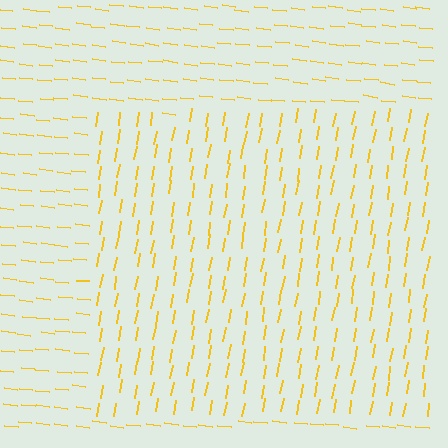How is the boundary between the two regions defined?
The boundary is defined purely by a change in line orientation (approximately 87 degrees difference). All lines are the same color and thickness.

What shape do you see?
I see a rectangle.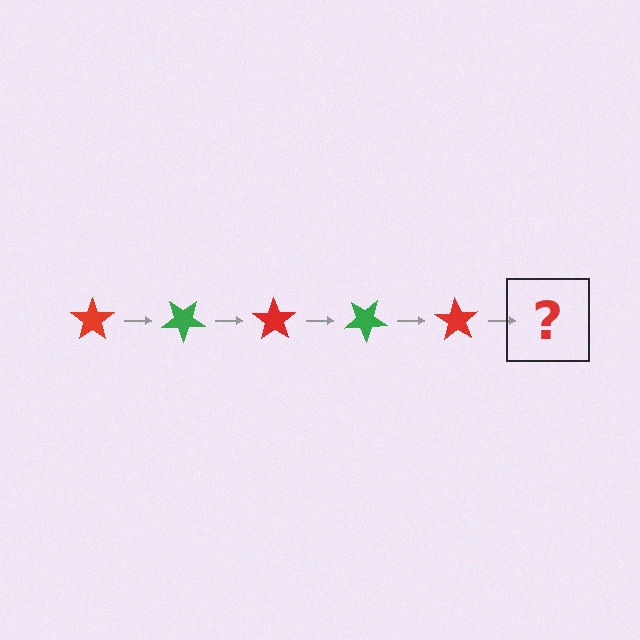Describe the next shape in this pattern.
It should be a green star, rotated 175 degrees from the start.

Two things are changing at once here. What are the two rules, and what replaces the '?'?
The two rules are that it rotates 35 degrees each step and the color cycles through red and green. The '?' should be a green star, rotated 175 degrees from the start.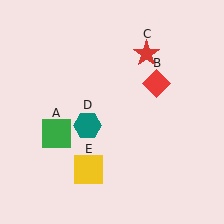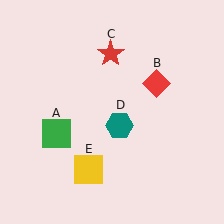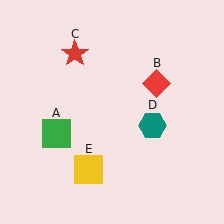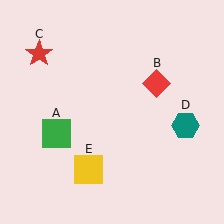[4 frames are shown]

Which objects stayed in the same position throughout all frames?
Green square (object A) and red diamond (object B) and yellow square (object E) remained stationary.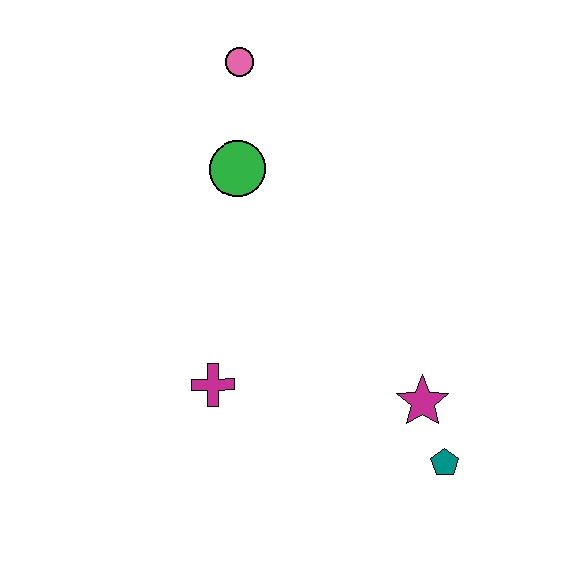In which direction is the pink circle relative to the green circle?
The pink circle is above the green circle.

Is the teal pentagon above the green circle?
No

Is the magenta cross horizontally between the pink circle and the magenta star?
No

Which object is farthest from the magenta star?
The pink circle is farthest from the magenta star.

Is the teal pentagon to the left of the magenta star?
No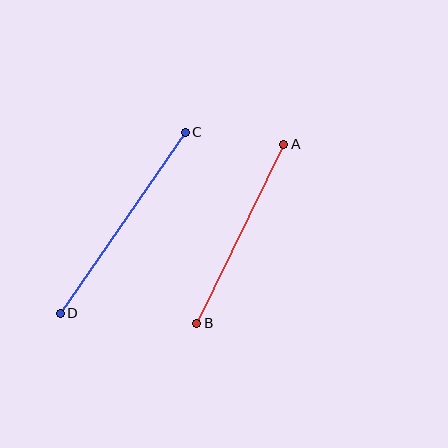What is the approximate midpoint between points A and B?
The midpoint is at approximately (240, 234) pixels.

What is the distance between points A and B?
The distance is approximately 199 pixels.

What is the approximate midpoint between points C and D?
The midpoint is at approximately (123, 223) pixels.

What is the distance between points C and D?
The distance is approximately 220 pixels.